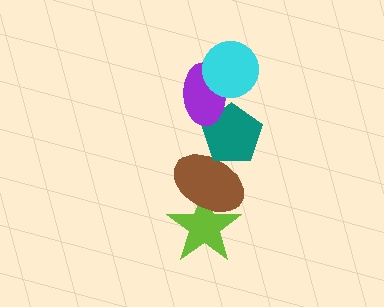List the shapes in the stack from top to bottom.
From top to bottom: the cyan circle, the purple ellipse, the teal pentagon, the brown ellipse, the lime star.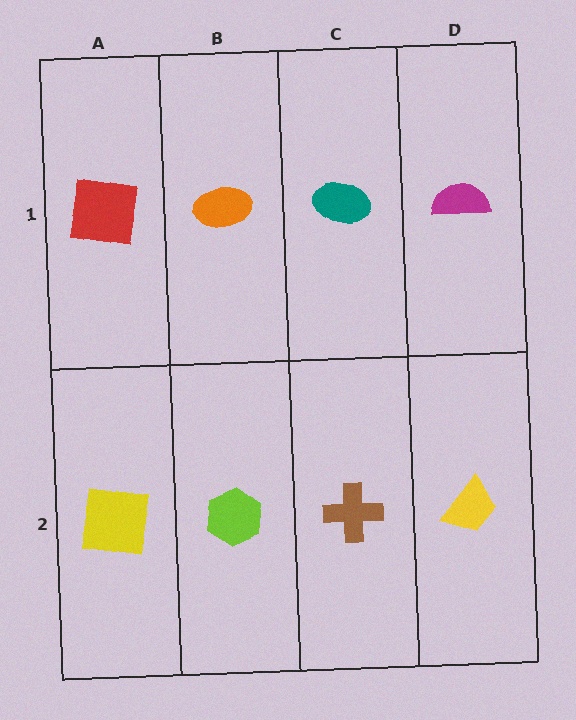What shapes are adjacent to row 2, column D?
A magenta semicircle (row 1, column D), a brown cross (row 2, column C).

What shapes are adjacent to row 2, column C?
A teal ellipse (row 1, column C), a lime hexagon (row 2, column B), a yellow trapezoid (row 2, column D).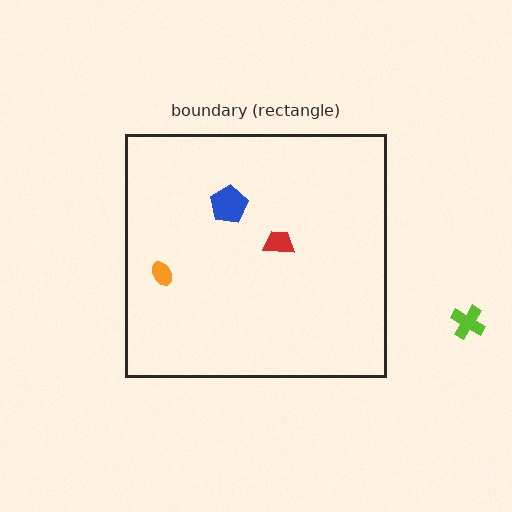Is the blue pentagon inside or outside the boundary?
Inside.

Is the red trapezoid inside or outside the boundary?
Inside.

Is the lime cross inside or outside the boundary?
Outside.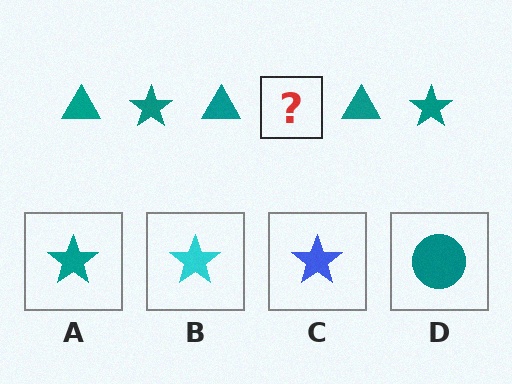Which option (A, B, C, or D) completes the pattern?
A.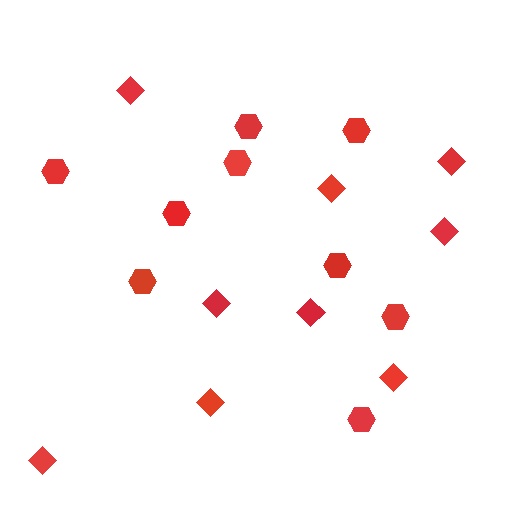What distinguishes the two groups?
There are 2 groups: one group of hexagons (9) and one group of diamonds (9).